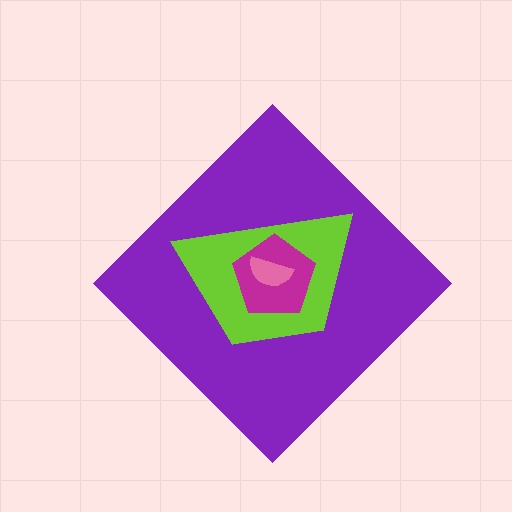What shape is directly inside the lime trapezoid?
The magenta pentagon.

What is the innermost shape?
The pink semicircle.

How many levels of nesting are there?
4.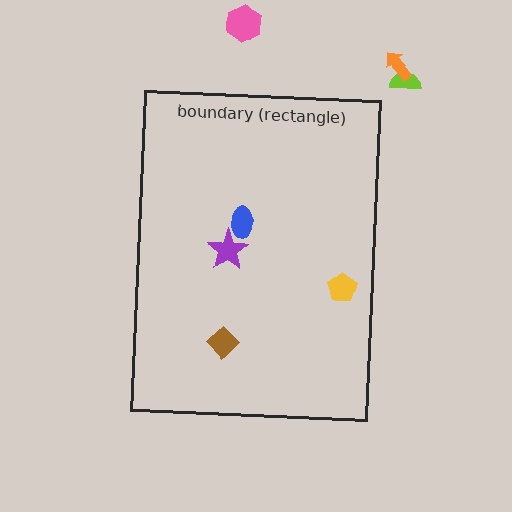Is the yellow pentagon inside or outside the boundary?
Inside.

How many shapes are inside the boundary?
4 inside, 3 outside.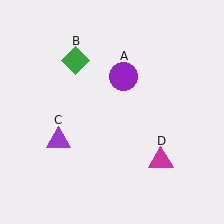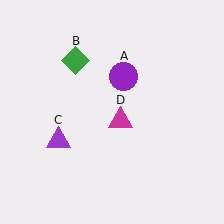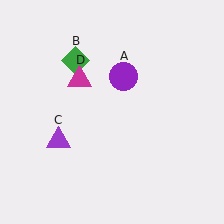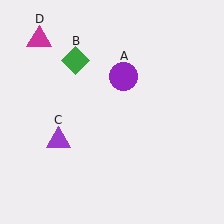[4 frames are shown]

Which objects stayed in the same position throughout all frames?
Purple circle (object A) and green diamond (object B) and purple triangle (object C) remained stationary.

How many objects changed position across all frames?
1 object changed position: magenta triangle (object D).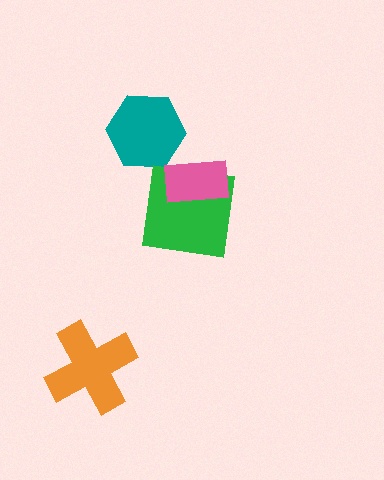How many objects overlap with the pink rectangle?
1 object overlaps with the pink rectangle.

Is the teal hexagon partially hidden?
No, no other shape covers it.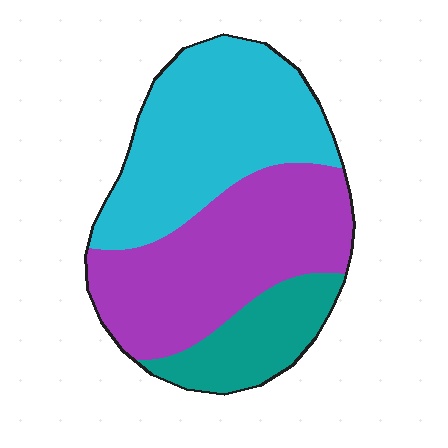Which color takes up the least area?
Teal, at roughly 15%.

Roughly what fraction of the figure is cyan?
Cyan takes up between a third and a half of the figure.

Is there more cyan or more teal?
Cyan.